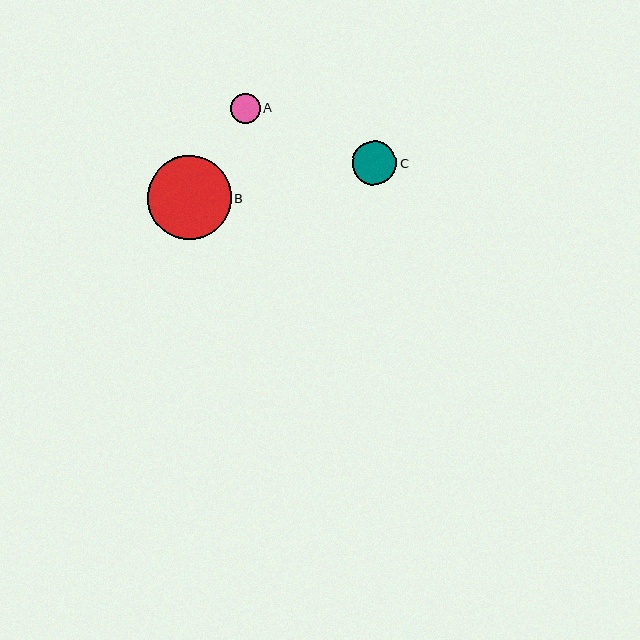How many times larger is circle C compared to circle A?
Circle C is approximately 1.5 times the size of circle A.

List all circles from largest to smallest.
From largest to smallest: B, C, A.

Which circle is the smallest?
Circle A is the smallest with a size of approximately 30 pixels.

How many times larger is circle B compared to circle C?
Circle B is approximately 1.9 times the size of circle C.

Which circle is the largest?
Circle B is the largest with a size of approximately 84 pixels.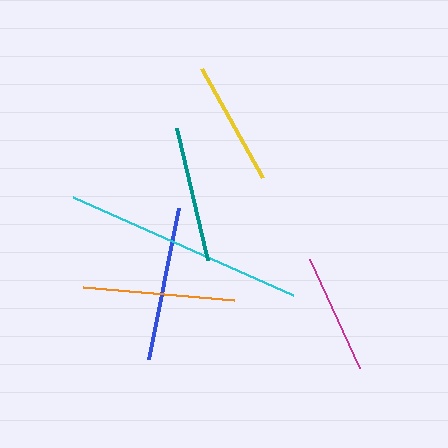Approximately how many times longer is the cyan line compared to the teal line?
The cyan line is approximately 1.8 times the length of the teal line.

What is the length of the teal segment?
The teal segment is approximately 136 pixels long.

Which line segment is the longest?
The cyan line is the longest at approximately 241 pixels.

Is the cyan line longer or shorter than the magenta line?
The cyan line is longer than the magenta line.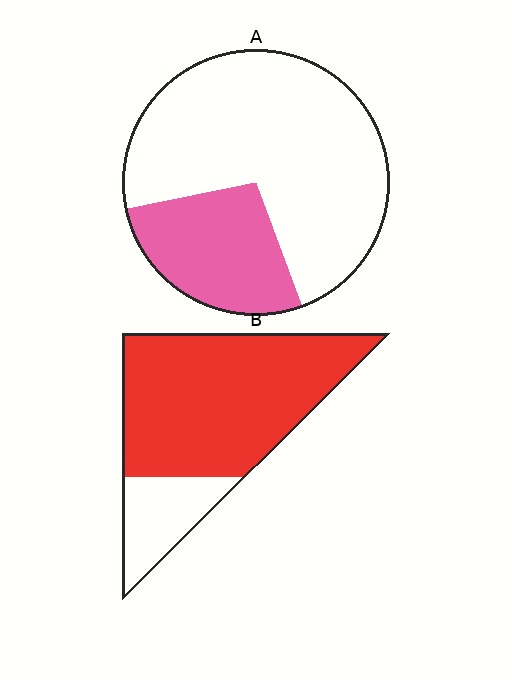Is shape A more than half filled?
No.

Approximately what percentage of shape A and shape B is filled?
A is approximately 30% and B is approximately 80%.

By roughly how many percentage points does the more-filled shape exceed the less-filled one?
By roughly 50 percentage points (B over A).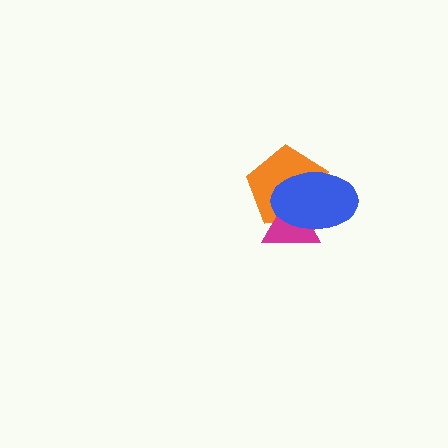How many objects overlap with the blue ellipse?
2 objects overlap with the blue ellipse.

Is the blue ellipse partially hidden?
No, no other shape covers it.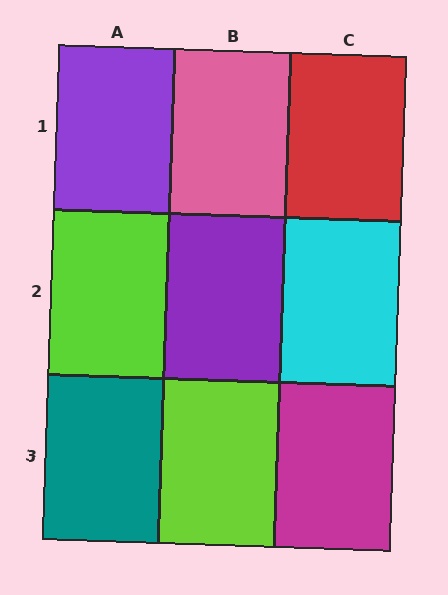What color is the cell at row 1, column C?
Red.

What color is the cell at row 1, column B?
Pink.